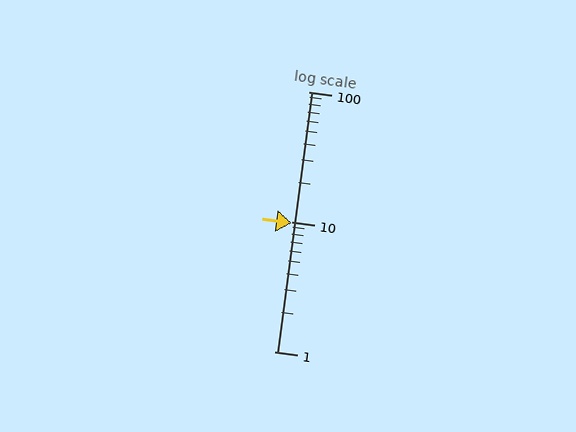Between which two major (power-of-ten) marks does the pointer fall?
The pointer is between 1 and 10.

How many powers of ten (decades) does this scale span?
The scale spans 2 decades, from 1 to 100.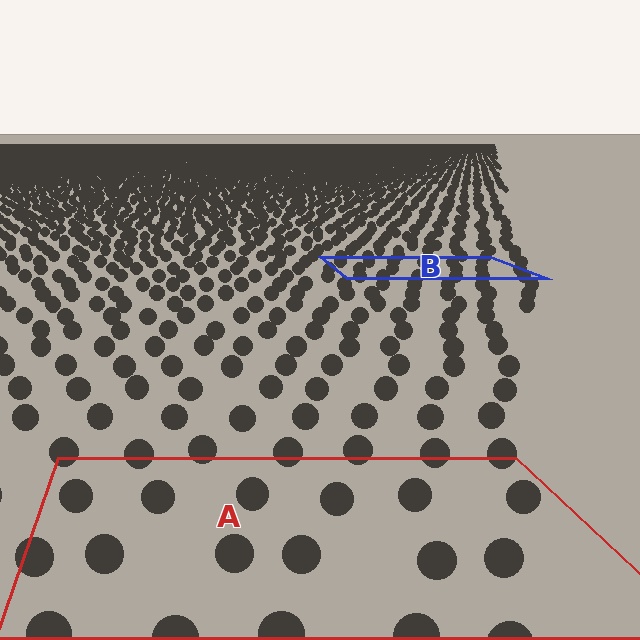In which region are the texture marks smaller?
The texture marks are smaller in region B, because it is farther away.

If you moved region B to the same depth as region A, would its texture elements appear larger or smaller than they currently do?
They would appear larger. At a closer depth, the same texture elements are projected at a bigger on-screen size.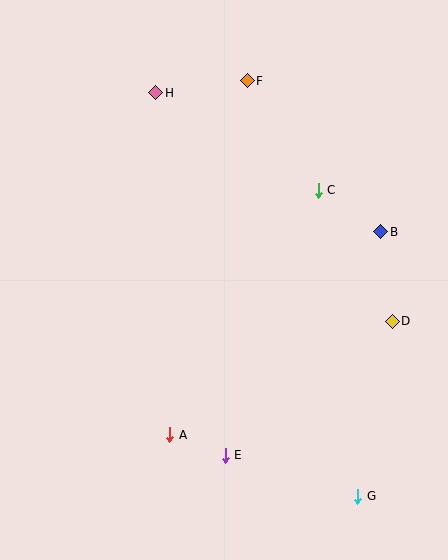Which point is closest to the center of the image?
Point C at (318, 190) is closest to the center.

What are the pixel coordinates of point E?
Point E is at (225, 455).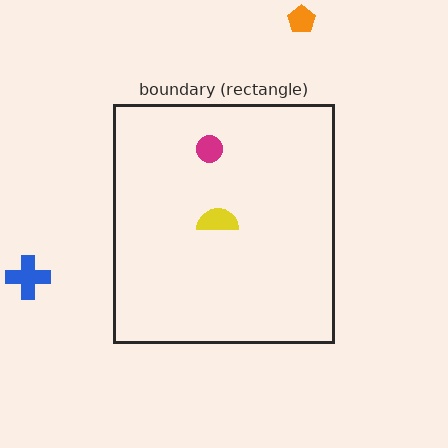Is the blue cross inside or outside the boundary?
Outside.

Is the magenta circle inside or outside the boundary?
Inside.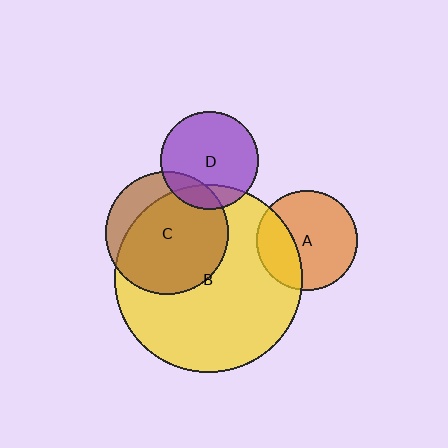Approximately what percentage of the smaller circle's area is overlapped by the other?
Approximately 15%.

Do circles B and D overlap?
Yes.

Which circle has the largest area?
Circle B (yellow).